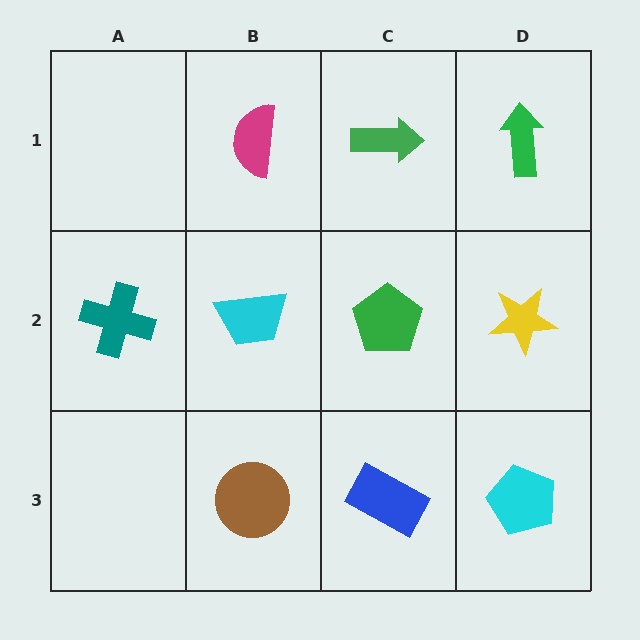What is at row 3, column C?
A blue rectangle.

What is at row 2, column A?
A teal cross.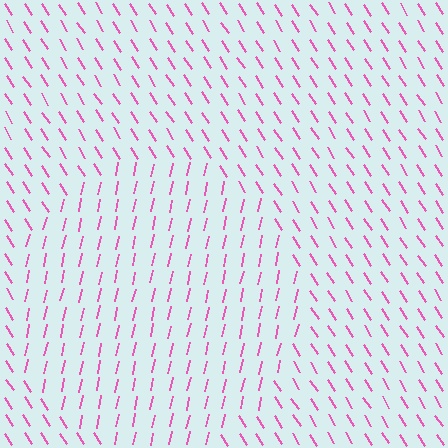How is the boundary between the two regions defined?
The boundary is defined purely by a change in line orientation (approximately 45 degrees difference). All lines are the same color and thickness.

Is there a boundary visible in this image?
Yes, there is a texture boundary formed by a change in line orientation.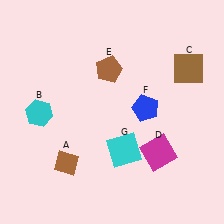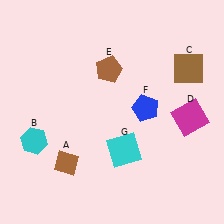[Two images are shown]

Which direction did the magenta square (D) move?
The magenta square (D) moved up.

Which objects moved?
The objects that moved are: the cyan hexagon (B), the magenta square (D).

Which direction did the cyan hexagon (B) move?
The cyan hexagon (B) moved down.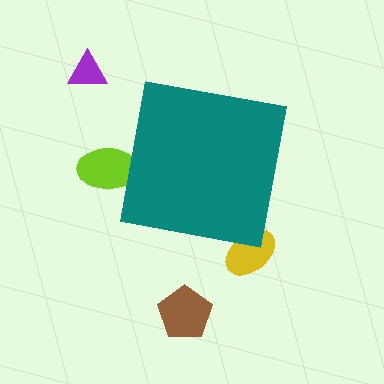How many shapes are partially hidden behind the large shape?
2 shapes are partially hidden.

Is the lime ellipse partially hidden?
Yes, the lime ellipse is partially hidden behind the teal square.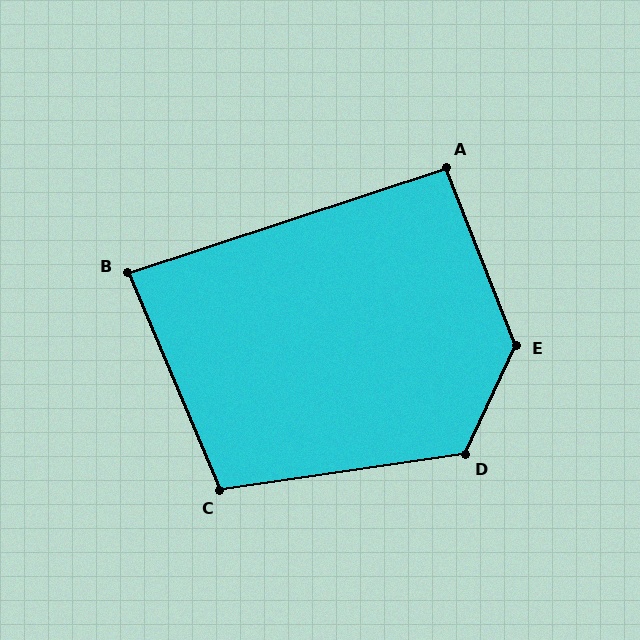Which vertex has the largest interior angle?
E, at approximately 133 degrees.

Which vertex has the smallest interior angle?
B, at approximately 86 degrees.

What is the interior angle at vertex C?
Approximately 104 degrees (obtuse).